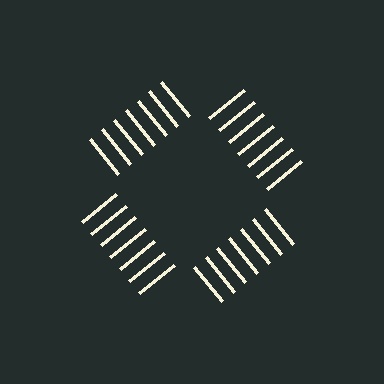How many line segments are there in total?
28 — 7 along each of the 4 edges.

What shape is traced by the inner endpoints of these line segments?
An illusory square — the line segments terminate on its edges but no continuous stroke is drawn.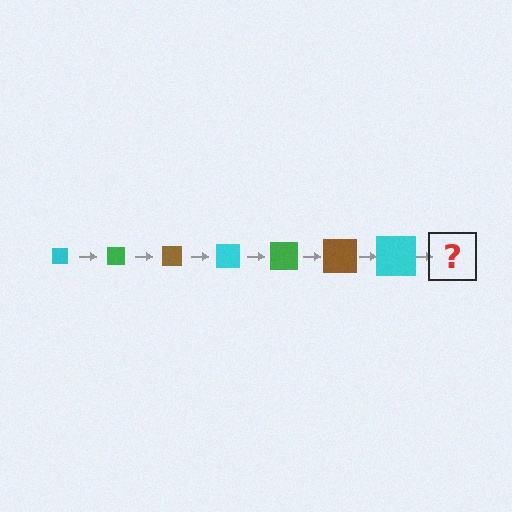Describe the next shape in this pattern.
It should be a green square, larger than the previous one.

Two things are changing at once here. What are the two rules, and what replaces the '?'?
The two rules are that the square grows larger each step and the color cycles through cyan, green, and brown. The '?' should be a green square, larger than the previous one.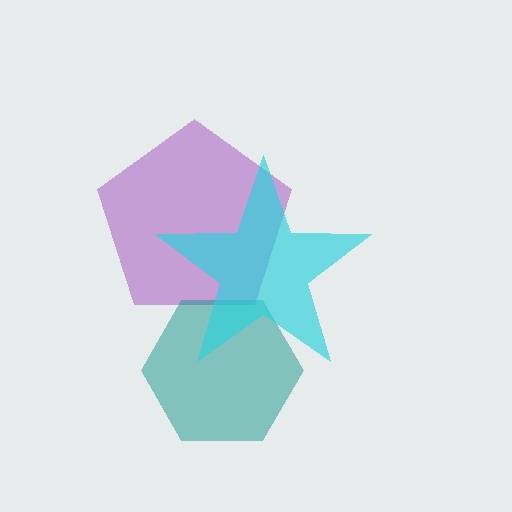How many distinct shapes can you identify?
There are 3 distinct shapes: a purple pentagon, a teal hexagon, a cyan star.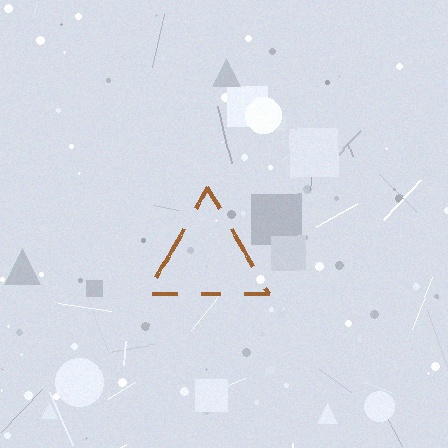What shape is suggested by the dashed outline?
The dashed outline suggests a triangle.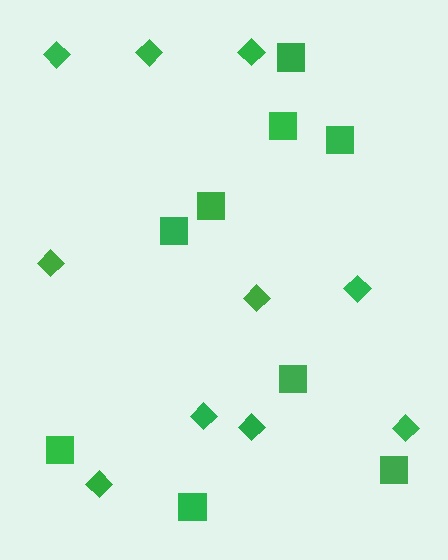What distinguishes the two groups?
There are 2 groups: one group of diamonds (10) and one group of squares (9).